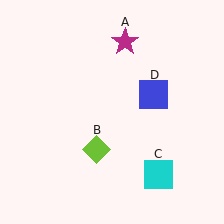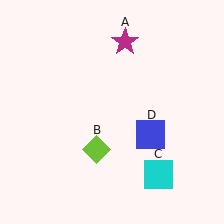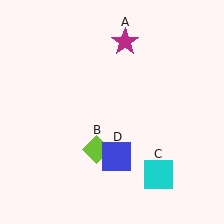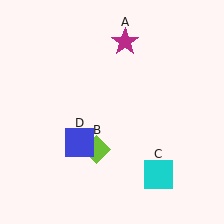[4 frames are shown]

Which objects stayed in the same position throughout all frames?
Magenta star (object A) and lime diamond (object B) and cyan square (object C) remained stationary.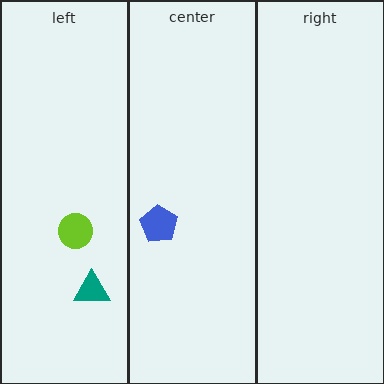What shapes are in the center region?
The blue pentagon.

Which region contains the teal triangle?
The left region.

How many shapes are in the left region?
2.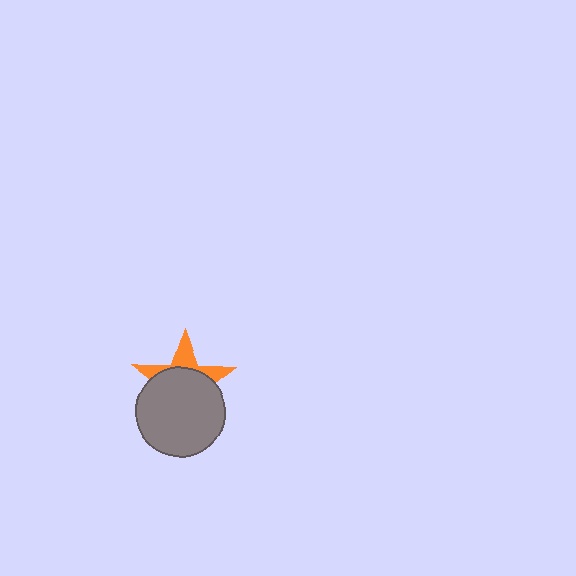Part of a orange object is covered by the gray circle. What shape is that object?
It is a star.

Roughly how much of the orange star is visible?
A small part of it is visible (roughly 34%).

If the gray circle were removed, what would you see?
You would see the complete orange star.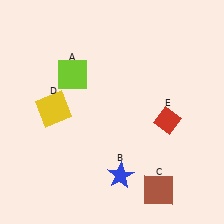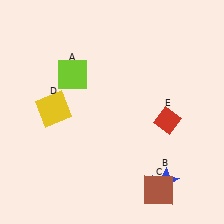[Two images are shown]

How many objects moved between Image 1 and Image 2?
1 object moved between the two images.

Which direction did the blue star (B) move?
The blue star (B) moved right.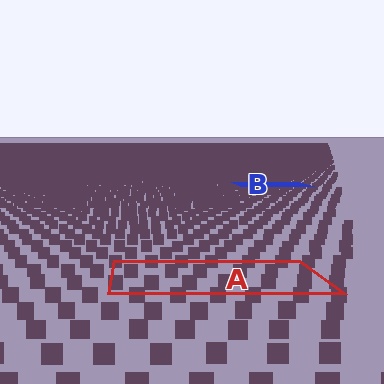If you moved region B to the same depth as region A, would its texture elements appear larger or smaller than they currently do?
They would appear larger. At a closer depth, the same texture elements are projected at a bigger on-screen size.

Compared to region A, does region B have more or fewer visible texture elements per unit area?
Region B has more texture elements per unit area — they are packed more densely because it is farther away.